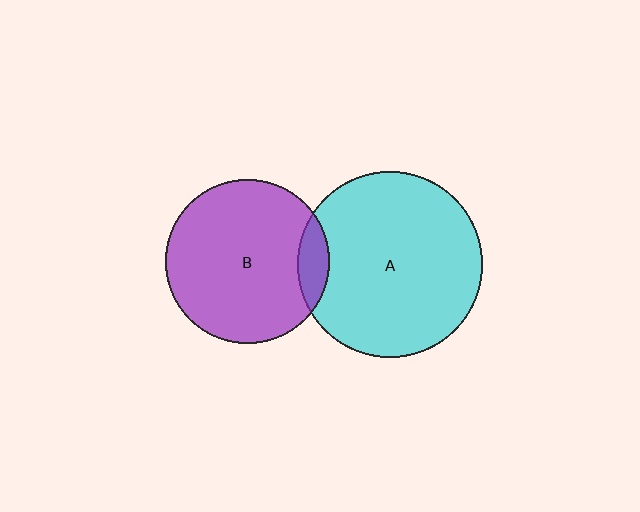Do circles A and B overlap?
Yes.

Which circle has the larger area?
Circle A (cyan).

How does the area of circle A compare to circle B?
Approximately 1.3 times.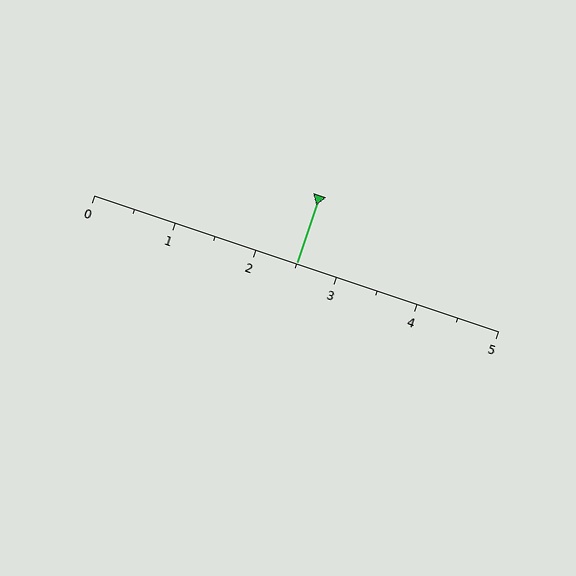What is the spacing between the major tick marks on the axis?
The major ticks are spaced 1 apart.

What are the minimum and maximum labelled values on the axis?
The axis runs from 0 to 5.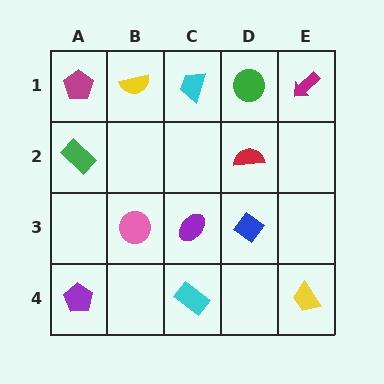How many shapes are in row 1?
5 shapes.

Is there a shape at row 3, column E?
No, that cell is empty.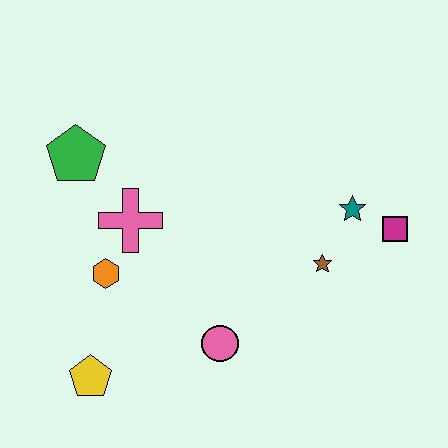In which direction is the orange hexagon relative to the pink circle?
The orange hexagon is to the left of the pink circle.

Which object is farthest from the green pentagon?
The magenta square is farthest from the green pentagon.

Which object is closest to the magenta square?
The teal star is closest to the magenta square.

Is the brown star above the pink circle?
Yes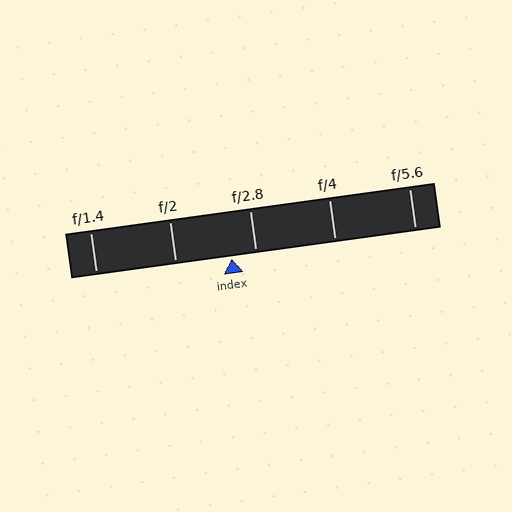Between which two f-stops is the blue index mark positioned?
The index mark is between f/2 and f/2.8.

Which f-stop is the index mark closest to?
The index mark is closest to f/2.8.